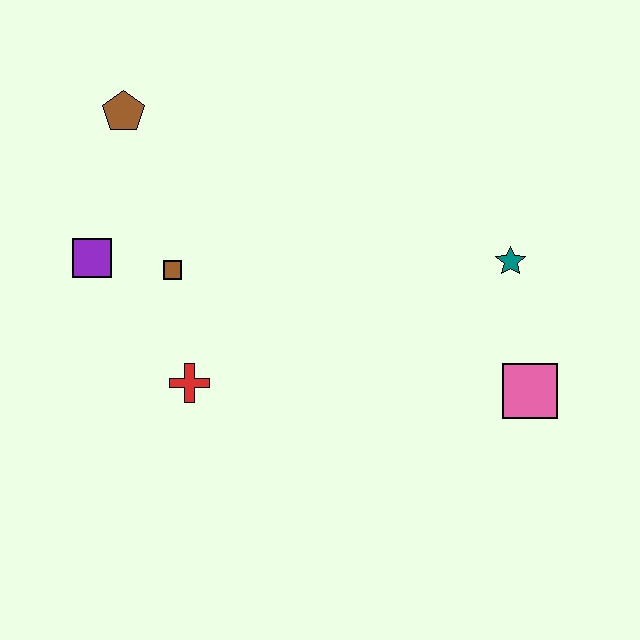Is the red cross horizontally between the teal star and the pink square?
No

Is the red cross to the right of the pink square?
No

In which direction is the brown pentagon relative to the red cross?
The brown pentagon is above the red cross.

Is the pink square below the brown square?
Yes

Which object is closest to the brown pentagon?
The purple square is closest to the brown pentagon.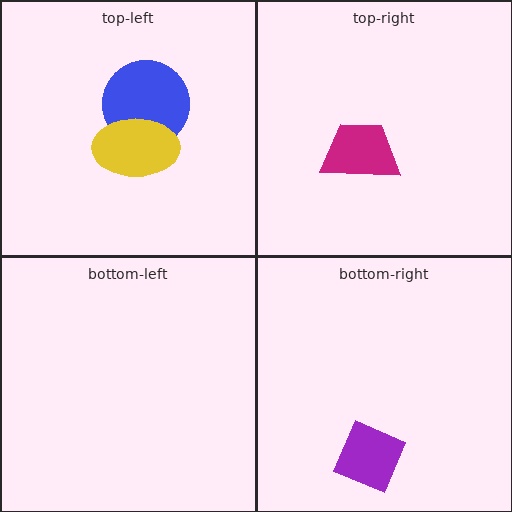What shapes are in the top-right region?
The magenta trapezoid.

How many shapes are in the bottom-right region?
1.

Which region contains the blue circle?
The top-left region.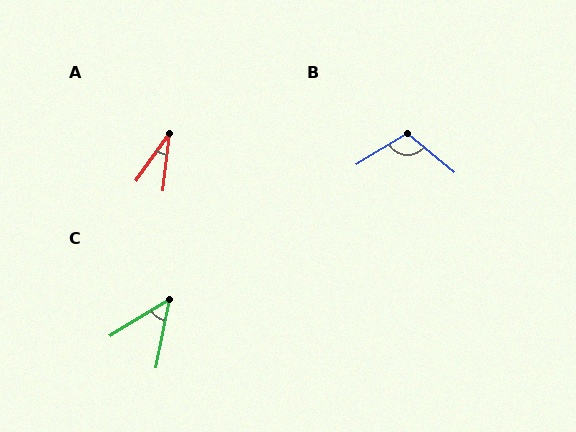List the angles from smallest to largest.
A (29°), C (47°), B (108°).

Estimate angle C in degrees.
Approximately 47 degrees.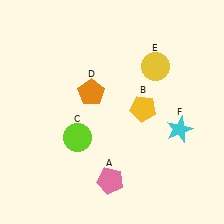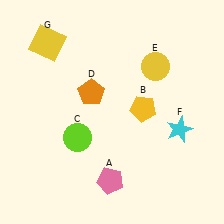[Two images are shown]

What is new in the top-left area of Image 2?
A yellow square (G) was added in the top-left area of Image 2.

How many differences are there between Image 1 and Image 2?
There is 1 difference between the two images.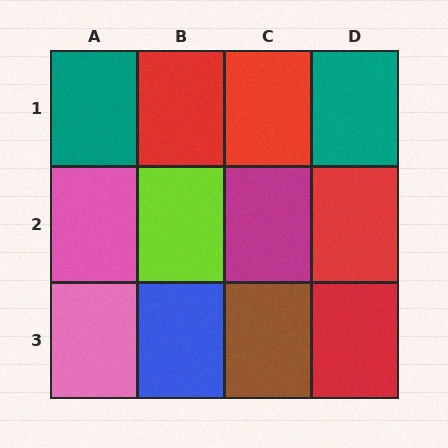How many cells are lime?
1 cell is lime.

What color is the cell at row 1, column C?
Red.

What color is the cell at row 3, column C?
Brown.